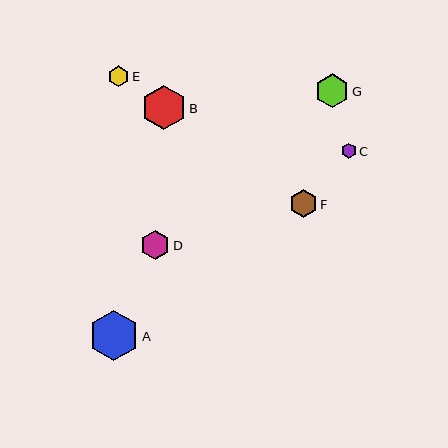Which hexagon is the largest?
Hexagon A is the largest with a size of approximately 50 pixels.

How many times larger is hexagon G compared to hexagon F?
Hexagon G is approximately 1.2 times the size of hexagon F.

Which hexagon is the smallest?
Hexagon C is the smallest with a size of approximately 15 pixels.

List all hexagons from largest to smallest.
From largest to smallest: A, B, G, D, F, E, C.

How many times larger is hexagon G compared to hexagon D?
Hexagon G is approximately 1.2 times the size of hexagon D.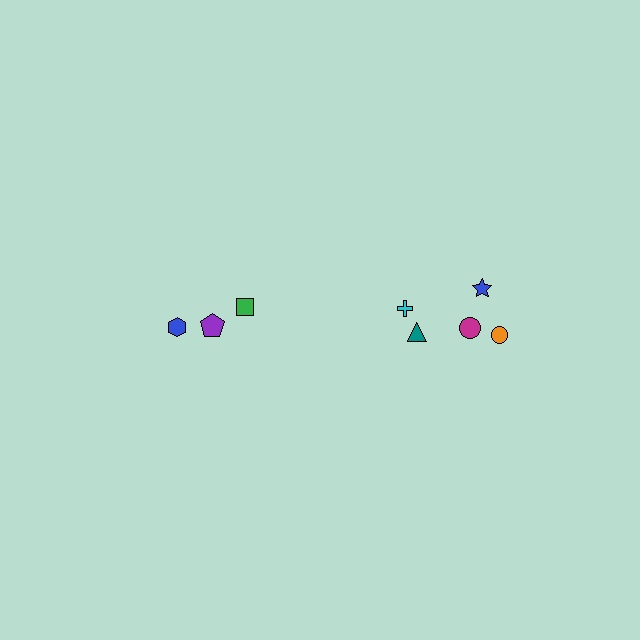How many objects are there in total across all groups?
There are 8 objects.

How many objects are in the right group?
There are 5 objects.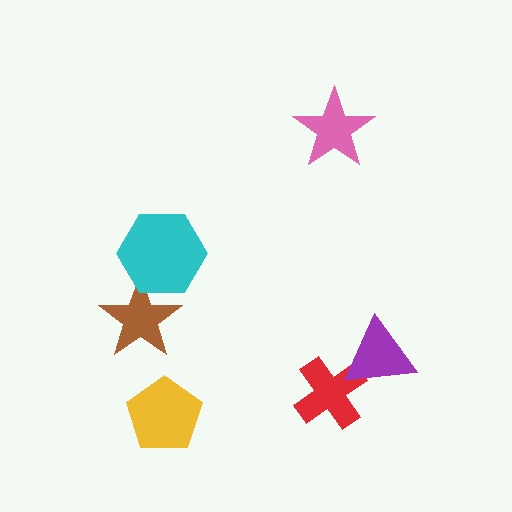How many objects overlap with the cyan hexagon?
1 object overlaps with the cyan hexagon.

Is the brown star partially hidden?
Yes, it is partially covered by another shape.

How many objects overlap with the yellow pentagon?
0 objects overlap with the yellow pentagon.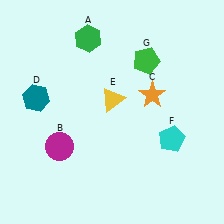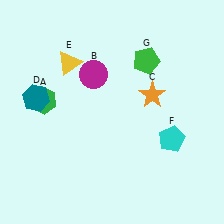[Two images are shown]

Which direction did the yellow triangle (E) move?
The yellow triangle (E) moved left.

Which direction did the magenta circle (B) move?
The magenta circle (B) moved up.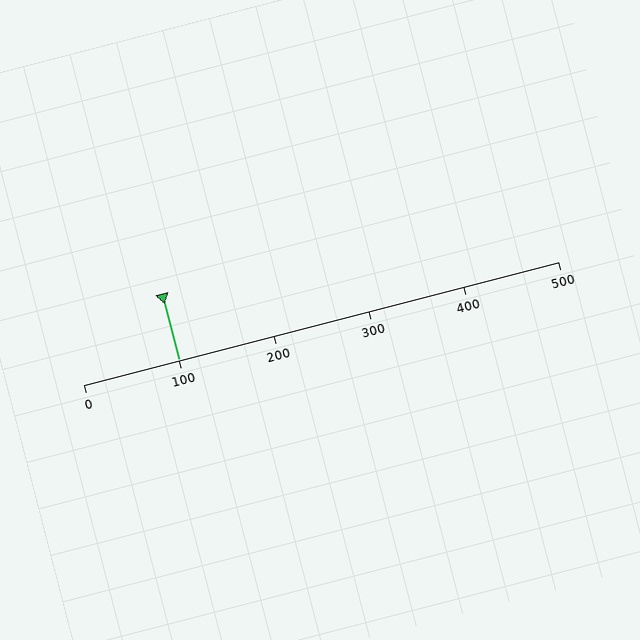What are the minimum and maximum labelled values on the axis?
The axis runs from 0 to 500.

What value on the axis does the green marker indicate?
The marker indicates approximately 100.